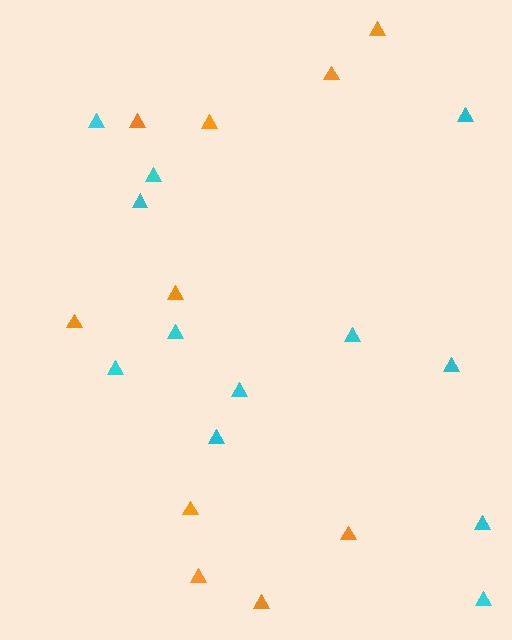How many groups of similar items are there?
There are 2 groups: one group of cyan triangles (12) and one group of orange triangles (10).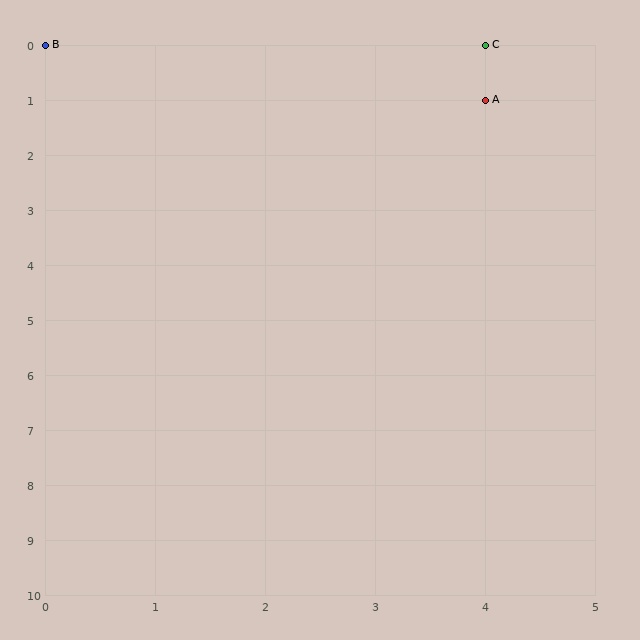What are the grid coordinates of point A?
Point A is at grid coordinates (4, 1).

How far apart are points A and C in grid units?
Points A and C are 1 row apart.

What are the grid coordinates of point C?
Point C is at grid coordinates (4, 0).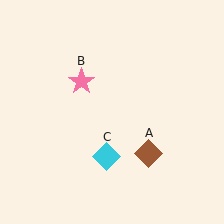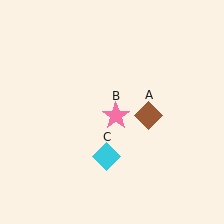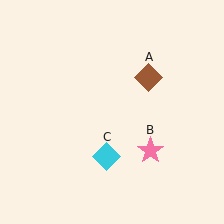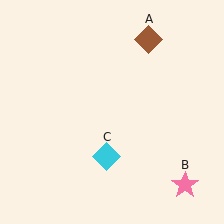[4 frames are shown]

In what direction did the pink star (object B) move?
The pink star (object B) moved down and to the right.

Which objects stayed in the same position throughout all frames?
Cyan diamond (object C) remained stationary.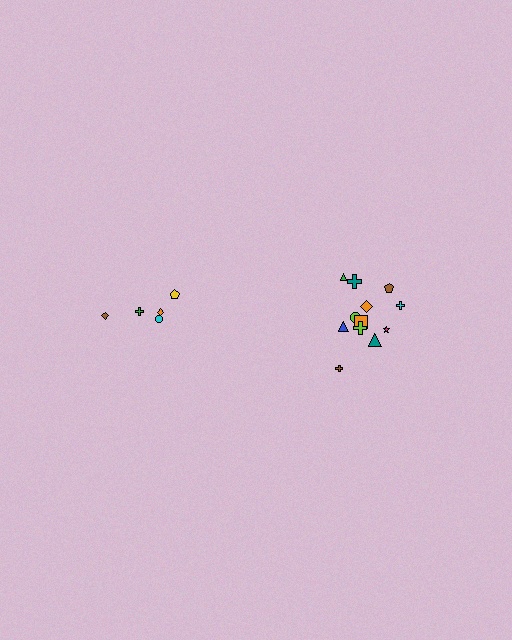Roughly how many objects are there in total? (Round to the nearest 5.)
Roughly 15 objects in total.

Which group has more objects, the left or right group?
The right group.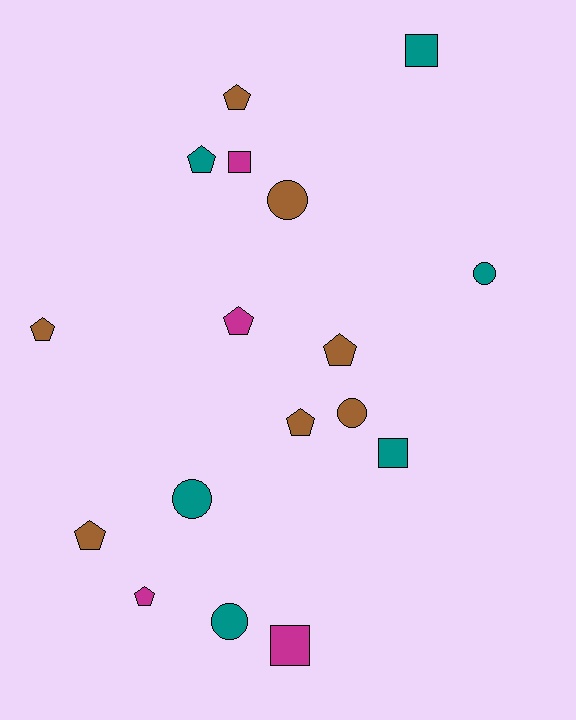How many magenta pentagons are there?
There are 2 magenta pentagons.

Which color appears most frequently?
Brown, with 7 objects.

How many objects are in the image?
There are 17 objects.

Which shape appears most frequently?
Pentagon, with 8 objects.